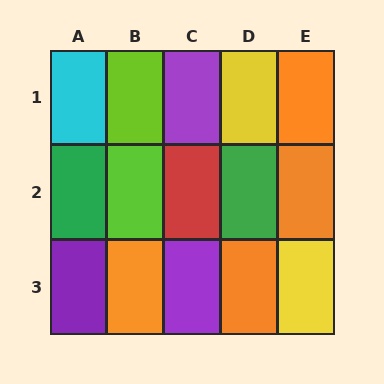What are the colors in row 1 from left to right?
Cyan, lime, purple, yellow, orange.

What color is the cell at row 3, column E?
Yellow.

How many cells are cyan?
1 cell is cyan.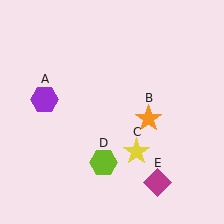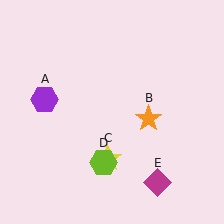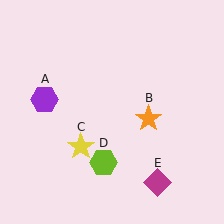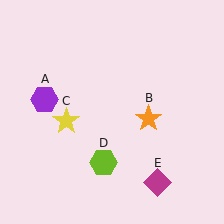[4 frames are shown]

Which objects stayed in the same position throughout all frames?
Purple hexagon (object A) and orange star (object B) and lime hexagon (object D) and magenta diamond (object E) remained stationary.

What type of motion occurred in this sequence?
The yellow star (object C) rotated clockwise around the center of the scene.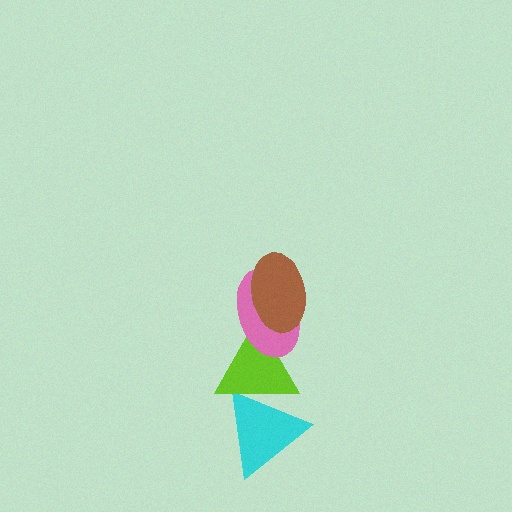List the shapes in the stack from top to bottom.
From top to bottom: the brown ellipse, the pink ellipse, the lime triangle, the cyan triangle.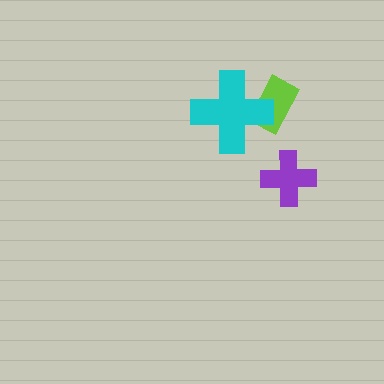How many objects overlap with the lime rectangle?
1 object overlaps with the lime rectangle.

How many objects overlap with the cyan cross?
1 object overlaps with the cyan cross.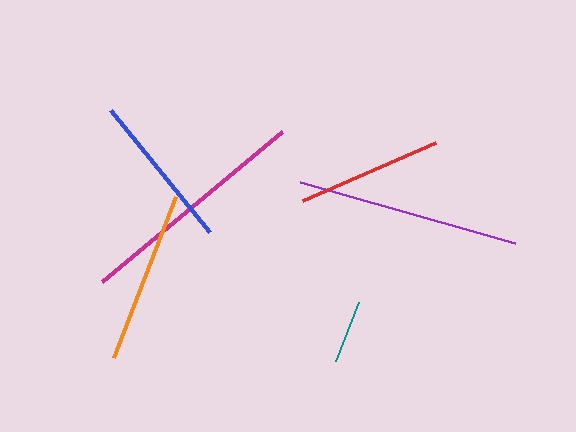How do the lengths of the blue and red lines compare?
The blue and red lines are approximately the same length.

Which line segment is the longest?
The magenta line is the longest at approximately 235 pixels.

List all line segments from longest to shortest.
From longest to shortest: magenta, purple, orange, blue, red, teal.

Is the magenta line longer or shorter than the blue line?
The magenta line is longer than the blue line.